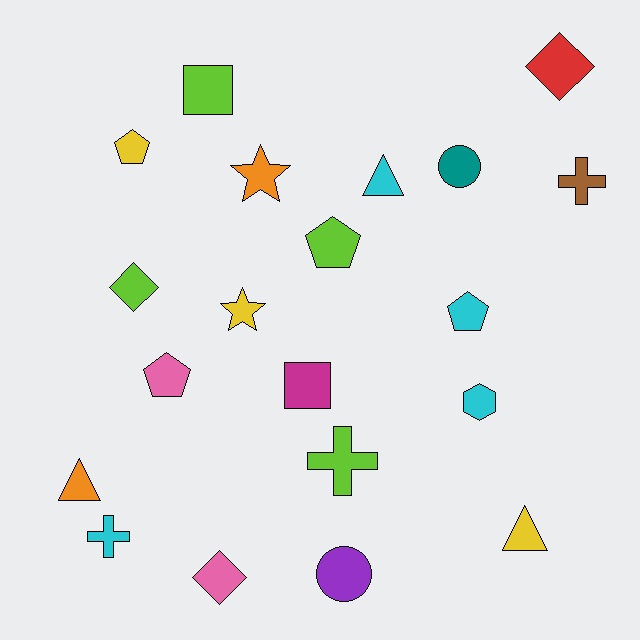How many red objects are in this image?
There is 1 red object.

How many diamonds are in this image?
There are 3 diamonds.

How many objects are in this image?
There are 20 objects.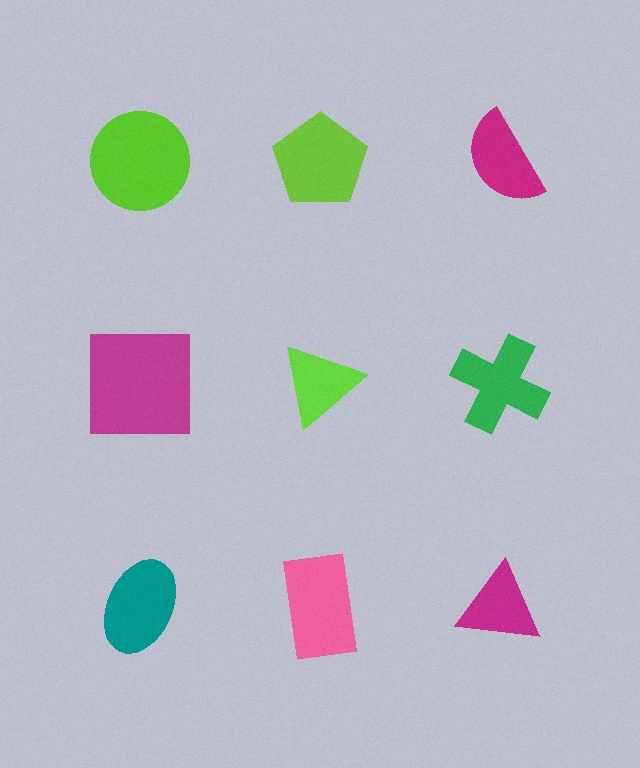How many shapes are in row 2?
3 shapes.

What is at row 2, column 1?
A magenta square.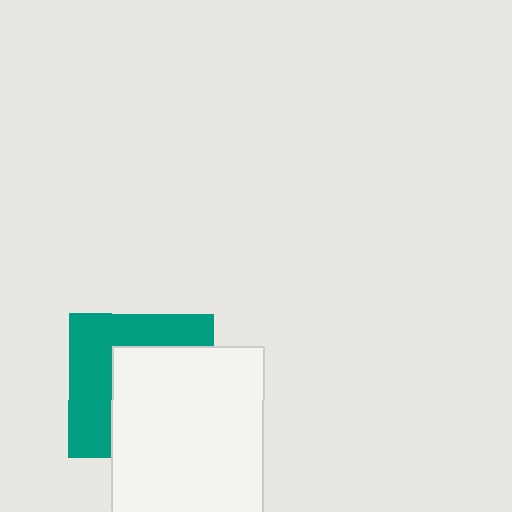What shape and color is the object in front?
The object in front is a white rectangle.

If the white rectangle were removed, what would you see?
You would see the complete teal square.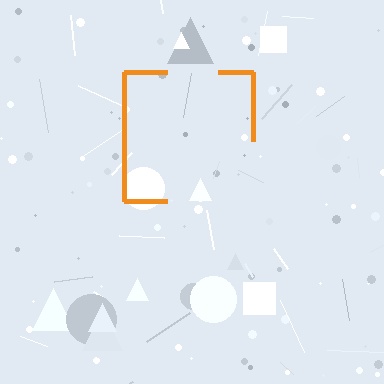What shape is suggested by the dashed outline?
The dashed outline suggests a square.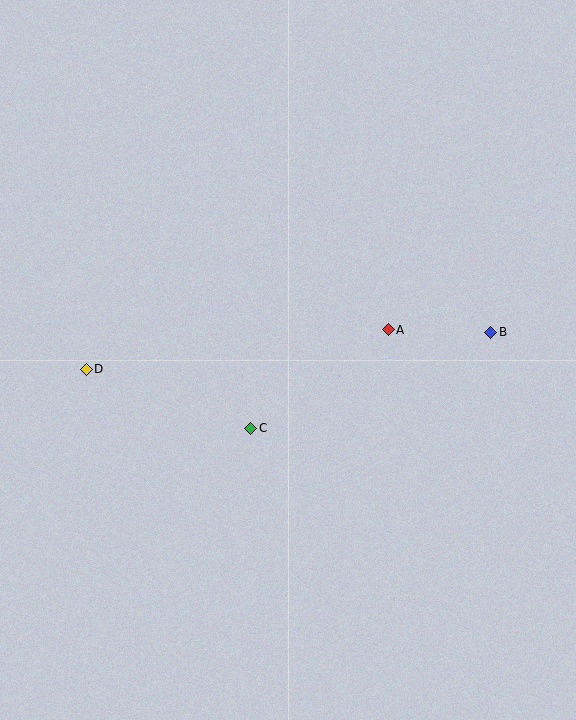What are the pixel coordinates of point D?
Point D is at (86, 369).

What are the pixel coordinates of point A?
Point A is at (388, 330).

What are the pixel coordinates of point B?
Point B is at (491, 332).